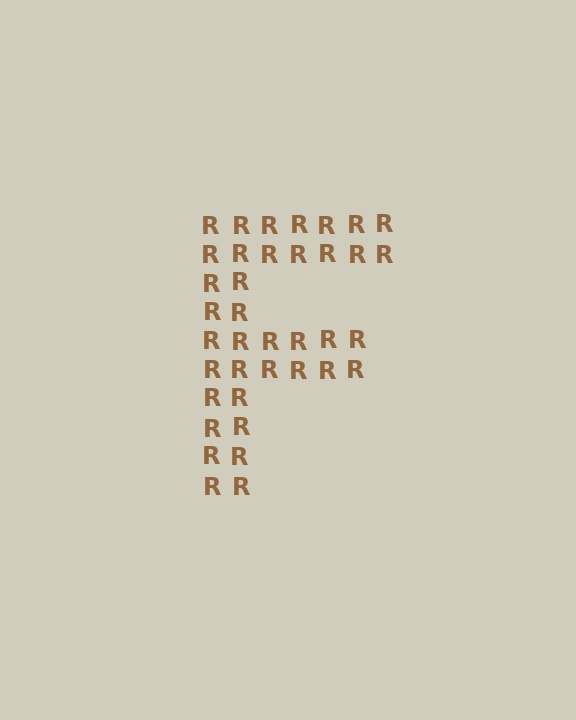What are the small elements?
The small elements are letter R's.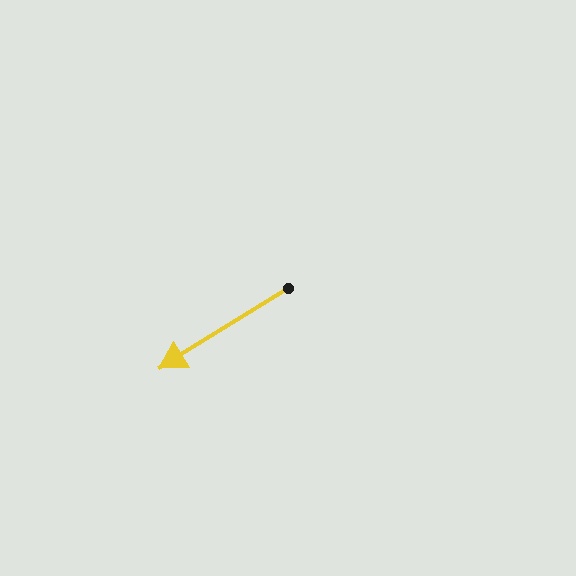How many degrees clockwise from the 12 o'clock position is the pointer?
Approximately 238 degrees.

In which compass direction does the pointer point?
Southwest.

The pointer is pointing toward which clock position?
Roughly 8 o'clock.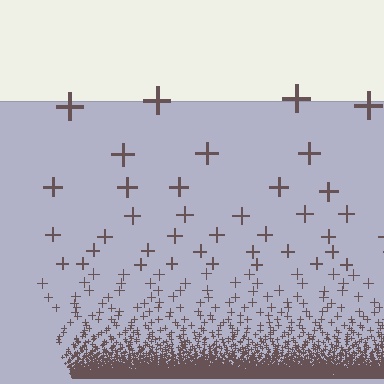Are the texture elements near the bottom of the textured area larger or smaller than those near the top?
Smaller. The gradient is inverted — elements near the bottom are smaller and denser.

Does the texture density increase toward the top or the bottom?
Density increases toward the bottom.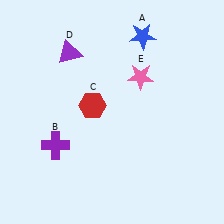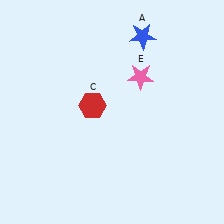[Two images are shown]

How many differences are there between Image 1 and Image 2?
There are 2 differences between the two images.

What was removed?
The purple triangle (D), the purple cross (B) were removed in Image 2.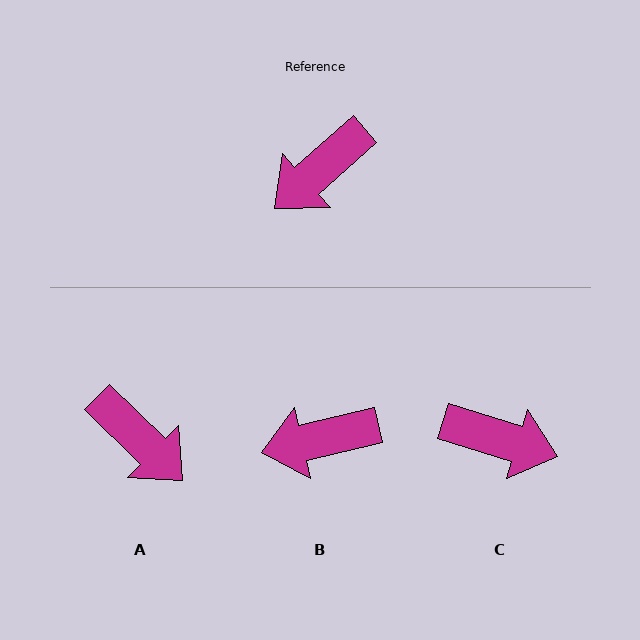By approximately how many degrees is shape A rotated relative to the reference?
Approximately 94 degrees counter-clockwise.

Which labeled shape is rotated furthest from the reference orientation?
C, about 121 degrees away.